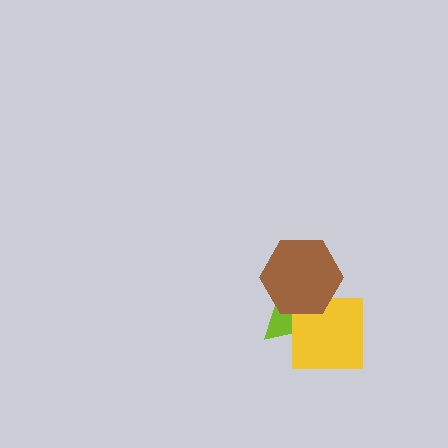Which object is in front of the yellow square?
The brown hexagon is in front of the yellow square.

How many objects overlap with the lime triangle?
2 objects overlap with the lime triangle.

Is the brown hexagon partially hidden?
No, no other shape covers it.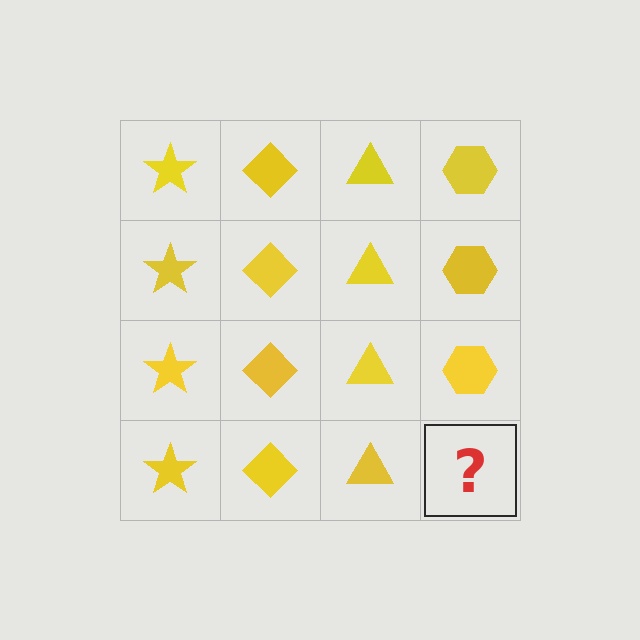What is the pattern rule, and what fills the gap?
The rule is that each column has a consistent shape. The gap should be filled with a yellow hexagon.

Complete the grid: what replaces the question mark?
The question mark should be replaced with a yellow hexagon.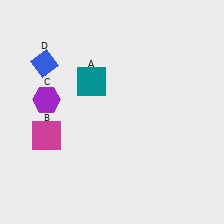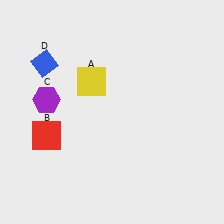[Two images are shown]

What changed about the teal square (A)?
In Image 1, A is teal. In Image 2, it changed to yellow.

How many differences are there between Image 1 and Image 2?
There are 2 differences between the two images.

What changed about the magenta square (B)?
In Image 1, B is magenta. In Image 2, it changed to red.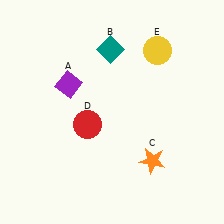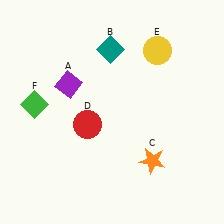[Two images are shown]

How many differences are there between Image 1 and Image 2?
There is 1 difference between the two images.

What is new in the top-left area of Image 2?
A green diamond (F) was added in the top-left area of Image 2.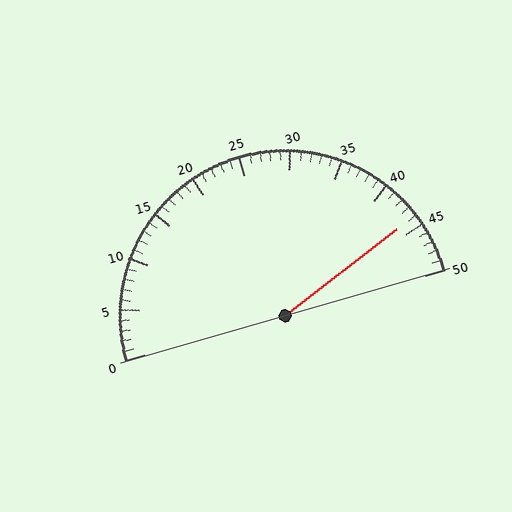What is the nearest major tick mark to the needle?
The nearest major tick mark is 45.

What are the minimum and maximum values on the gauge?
The gauge ranges from 0 to 50.